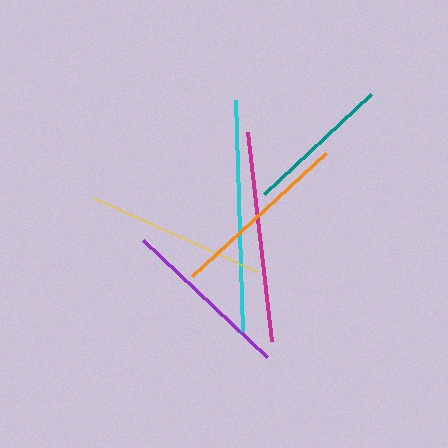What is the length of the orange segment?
The orange segment is approximately 181 pixels long.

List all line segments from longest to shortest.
From longest to shortest: cyan, magenta, orange, yellow, purple, teal.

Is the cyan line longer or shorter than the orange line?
The cyan line is longer than the orange line.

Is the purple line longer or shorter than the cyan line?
The cyan line is longer than the purple line.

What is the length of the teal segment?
The teal segment is approximately 146 pixels long.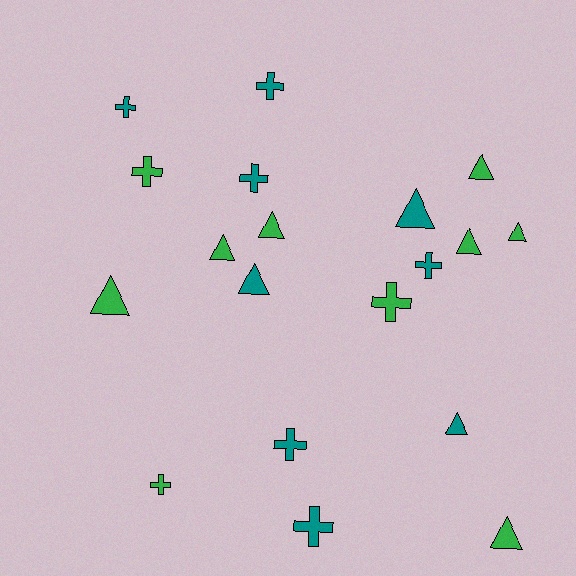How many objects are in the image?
There are 19 objects.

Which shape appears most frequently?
Triangle, with 10 objects.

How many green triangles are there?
There are 7 green triangles.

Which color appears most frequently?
Green, with 10 objects.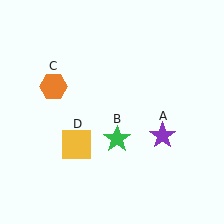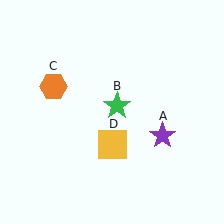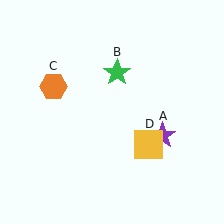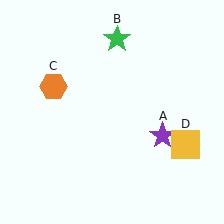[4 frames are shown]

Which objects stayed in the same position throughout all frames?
Purple star (object A) and orange hexagon (object C) remained stationary.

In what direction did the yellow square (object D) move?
The yellow square (object D) moved right.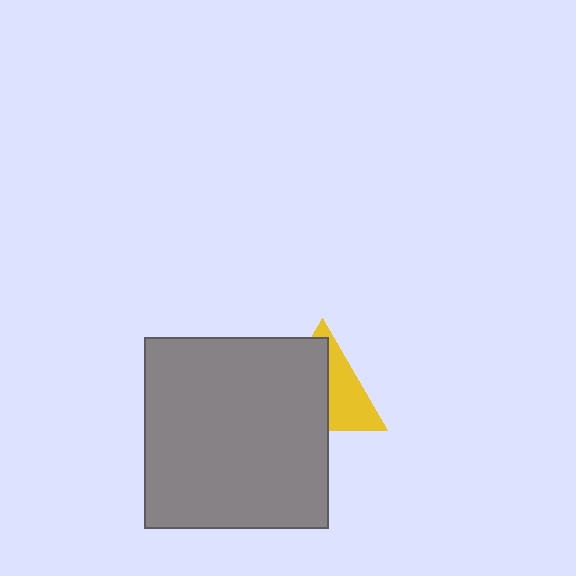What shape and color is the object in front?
The object in front is a gray rectangle.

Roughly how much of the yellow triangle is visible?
A small part of it is visible (roughly 43%).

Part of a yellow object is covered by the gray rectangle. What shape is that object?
It is a triangle.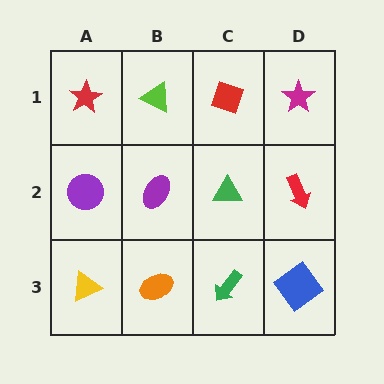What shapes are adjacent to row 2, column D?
A magenta star (row 1, column D), a blue diamond (row 3, column D), a green triangle (row 2, column C).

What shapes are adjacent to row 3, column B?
A purple ellipse (row 2, column B), a yellow triangle (row 3, column A), a green arrow (row 3, column C).